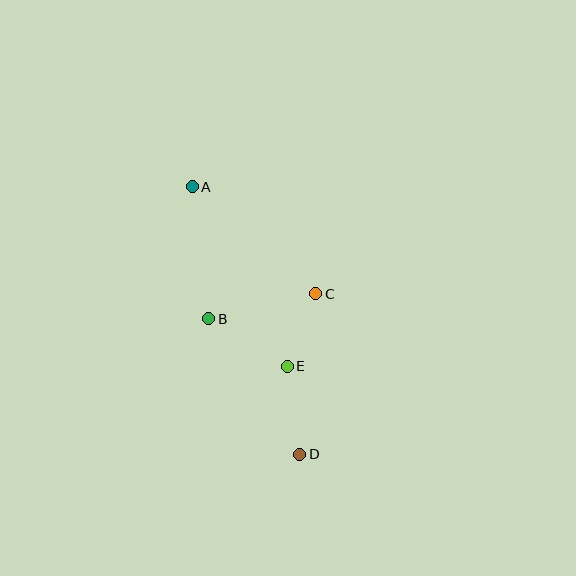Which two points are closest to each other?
Points C and E are closest to each other.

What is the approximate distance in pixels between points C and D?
The distance between C and D is approximately 161 pixels.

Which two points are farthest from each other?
Points A and D are farthest from each other.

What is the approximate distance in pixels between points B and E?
The distance between B and E is approximately 92 pixels.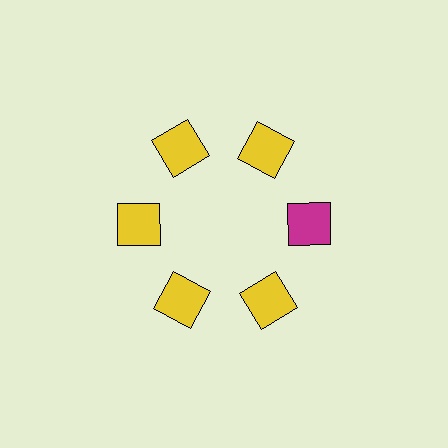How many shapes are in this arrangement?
There are 6 shapes arranged in a ring pattern.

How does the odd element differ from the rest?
It has a different color: magenta instead of yellow.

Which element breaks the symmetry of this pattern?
The magenta square at roughly the 3 o'clock position breaks the symmetry. All other shapes are yellow squares.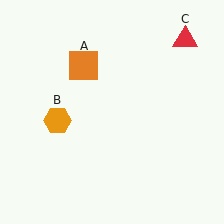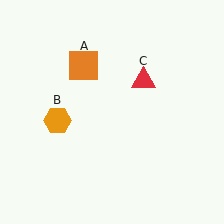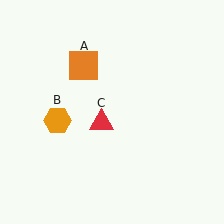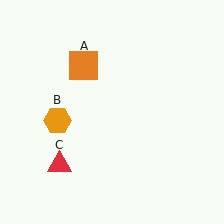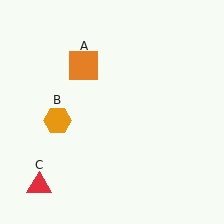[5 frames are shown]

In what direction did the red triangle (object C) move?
The red triangle (object C) moved down and to the left.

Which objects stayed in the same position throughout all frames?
Orange square (object A) and orange hexagon (object B) remained stationary.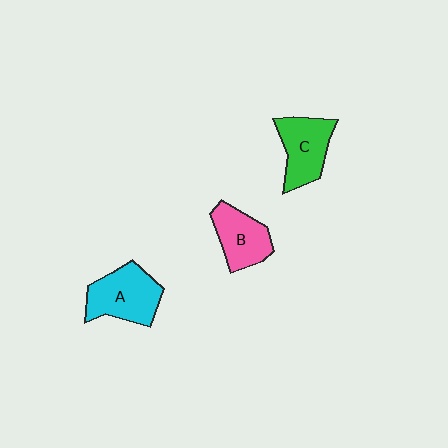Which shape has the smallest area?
Shape B (pink).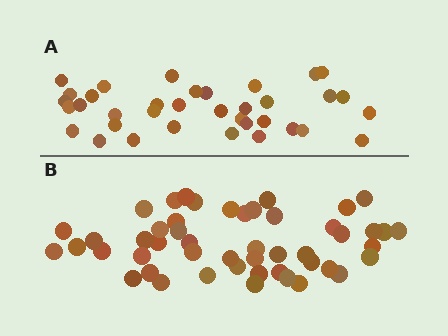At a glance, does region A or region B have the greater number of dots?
Region B (the bottom region) has more dots.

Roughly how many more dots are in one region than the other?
Region B has approximately 15 more dots than region A.